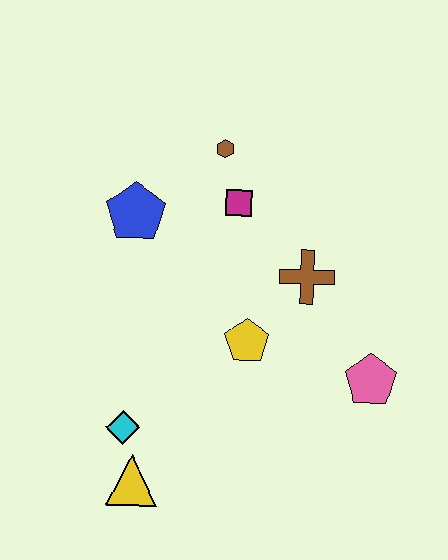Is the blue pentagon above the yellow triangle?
Yes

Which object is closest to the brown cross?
The yellow pentagon is closest to the brown cross.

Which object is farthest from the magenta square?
The yellow triangle is farthest from the magenta square.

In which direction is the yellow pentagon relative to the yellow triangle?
The yellow pentagon is above the yellow triangle.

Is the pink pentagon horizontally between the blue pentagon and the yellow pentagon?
No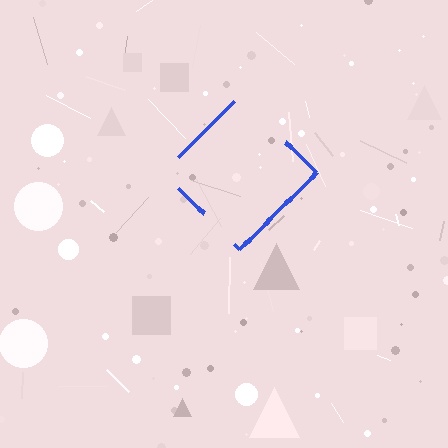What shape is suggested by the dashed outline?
The dashed outline suggests a diamond.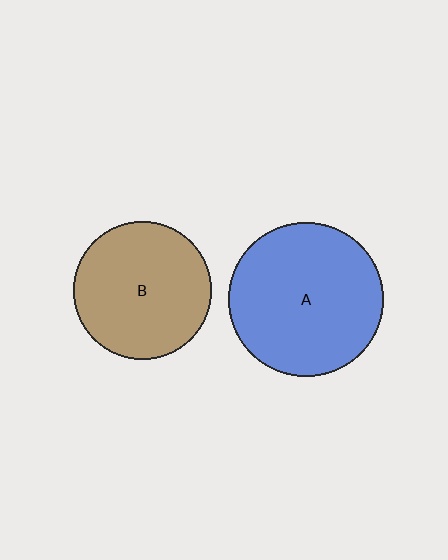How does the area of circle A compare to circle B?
Approximately 1.2 times.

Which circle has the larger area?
Circle A (blue).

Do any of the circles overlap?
No, none of the circles overlap.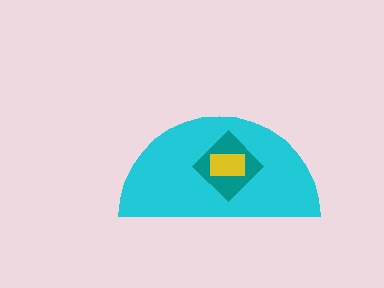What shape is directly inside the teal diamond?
The yellow rectangle.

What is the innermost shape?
The yellow rectangle.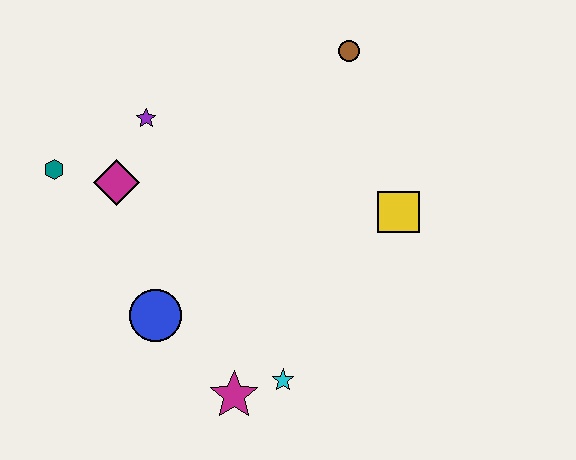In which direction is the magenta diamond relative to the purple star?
The magenta diamond is below the purple star.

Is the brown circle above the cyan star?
Yes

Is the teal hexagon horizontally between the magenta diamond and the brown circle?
No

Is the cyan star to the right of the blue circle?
Yes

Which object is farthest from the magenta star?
The brown circle is farthest from the magenta star.